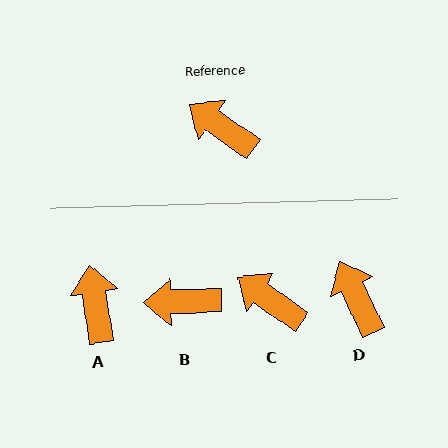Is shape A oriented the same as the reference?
No, it is off by about 46 degrees.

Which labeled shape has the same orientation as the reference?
C.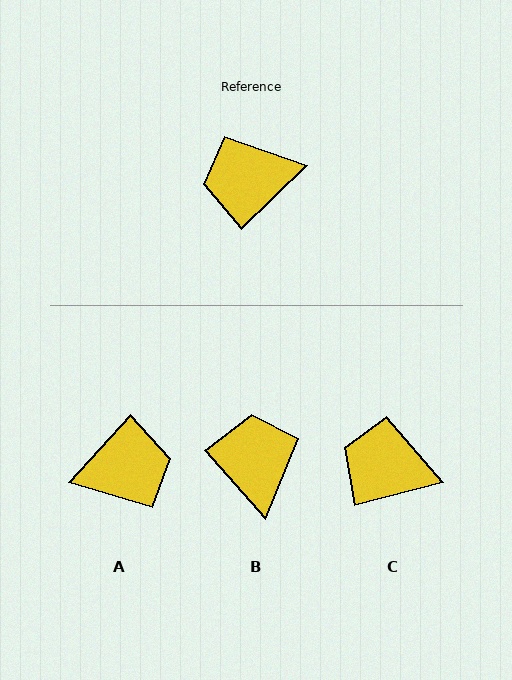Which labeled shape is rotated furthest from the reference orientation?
A, about 177 degrees away.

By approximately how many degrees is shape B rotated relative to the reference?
Approximately 92 degrees clockwise.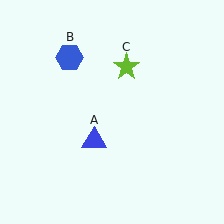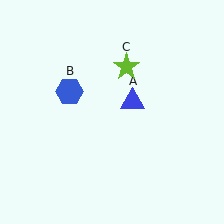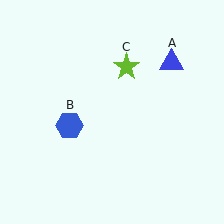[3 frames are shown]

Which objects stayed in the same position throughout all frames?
Lime star (object C) remained stationary.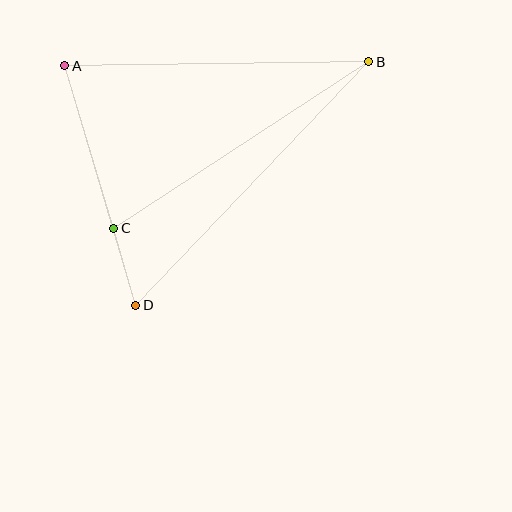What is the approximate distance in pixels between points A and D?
The distance between A and D is approximately 250 pixels.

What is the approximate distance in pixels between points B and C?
The distance between B and C is approximately 305 pixels.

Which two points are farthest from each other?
Points B and D are farthest from each other.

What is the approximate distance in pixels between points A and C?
The distance between A and C is approximately 170 pixels.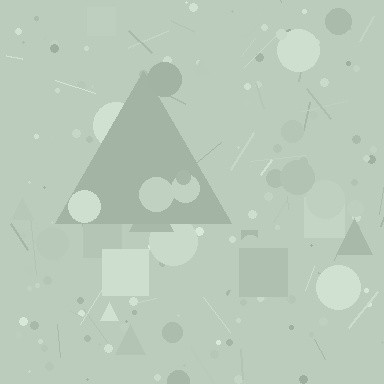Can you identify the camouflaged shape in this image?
The camouflaged shape is a triangle.